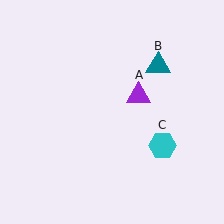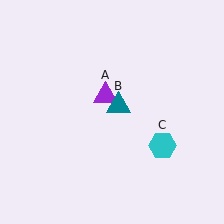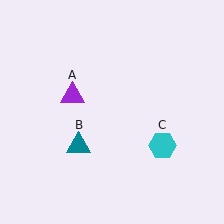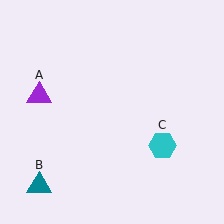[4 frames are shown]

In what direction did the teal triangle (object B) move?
The teal triangle (object B) moved down and to the left.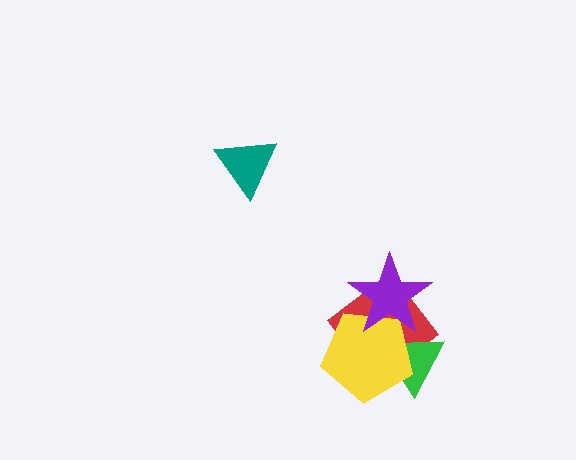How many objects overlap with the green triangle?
3 objects overlap with the green triangle.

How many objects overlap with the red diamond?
3 objects overlap with the red diamond.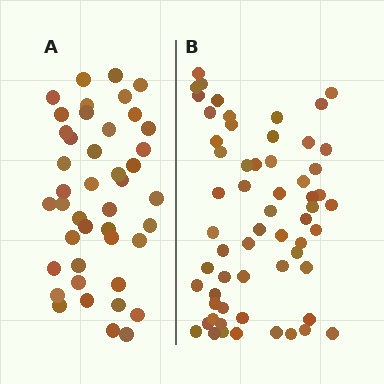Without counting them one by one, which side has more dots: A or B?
Region B (the right region) has more dots.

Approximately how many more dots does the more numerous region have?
Region B has approximately 15 more dots than region A.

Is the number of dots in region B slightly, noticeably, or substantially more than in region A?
Region B has noticeably more, but not dramatically so. The ratio is roughly 1.4 to 1.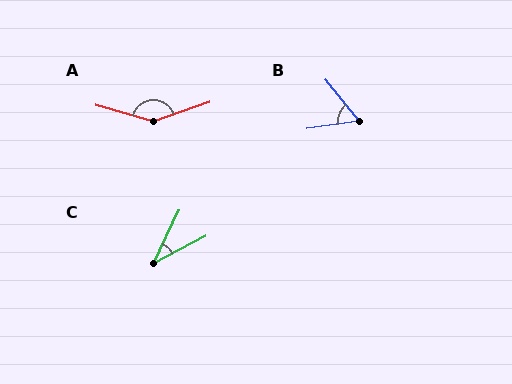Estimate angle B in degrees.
Approximately 60 degrees.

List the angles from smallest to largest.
C (37°), B (60°), A (144°).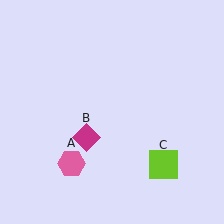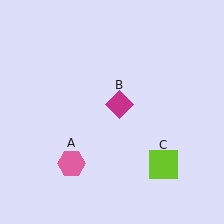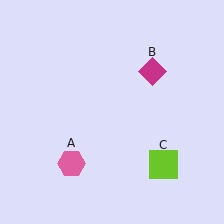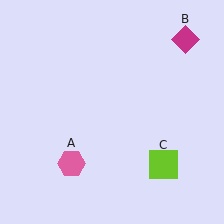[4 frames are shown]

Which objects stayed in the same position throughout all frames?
Pink hexagon (object A) and lime square (object C) remained stationary.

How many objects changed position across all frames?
1 object changed position: magenta diamond (object B).